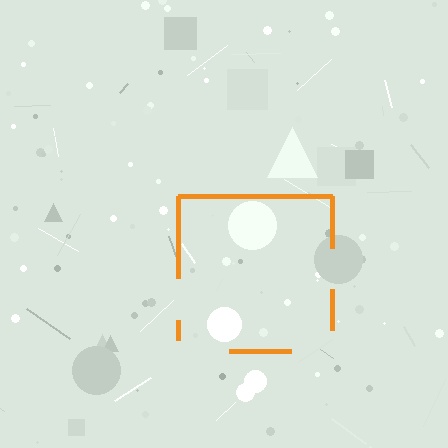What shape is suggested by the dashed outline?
The dashed outline suggests a square.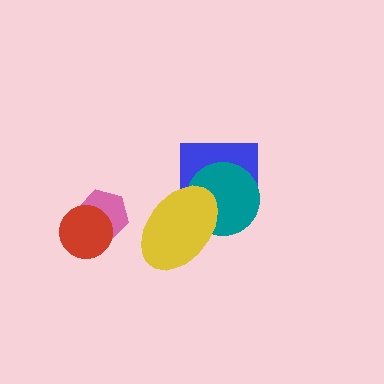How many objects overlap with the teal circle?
2 objects overlap with the teal circle.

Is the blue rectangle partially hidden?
Yes, it is partially covered by another shape.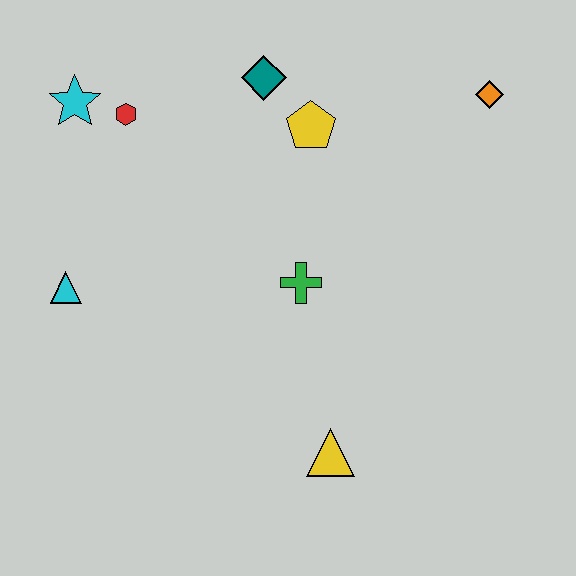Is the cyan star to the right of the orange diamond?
No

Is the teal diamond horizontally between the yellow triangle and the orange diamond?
No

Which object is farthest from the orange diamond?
The cyan triangle is farthest from the orange diamond.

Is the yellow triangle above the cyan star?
No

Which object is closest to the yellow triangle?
The green cross is closest to the yellow triangle.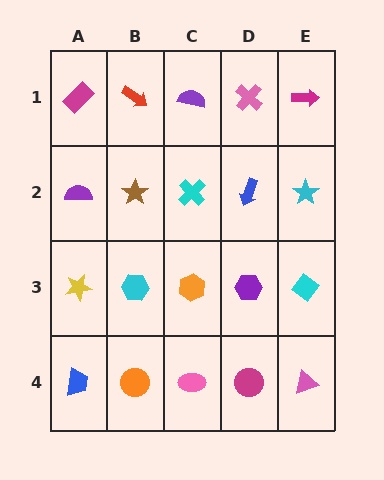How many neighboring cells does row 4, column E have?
2.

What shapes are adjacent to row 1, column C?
A cyan cross (row 2, column C), a red arrow (row 1, column B), a pink cross (row 1, column D).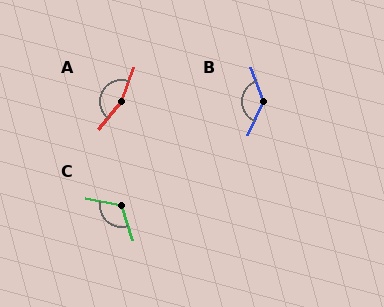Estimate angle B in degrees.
Approximately 137 degrees.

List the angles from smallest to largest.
C (118°), B (137°), A (161°).